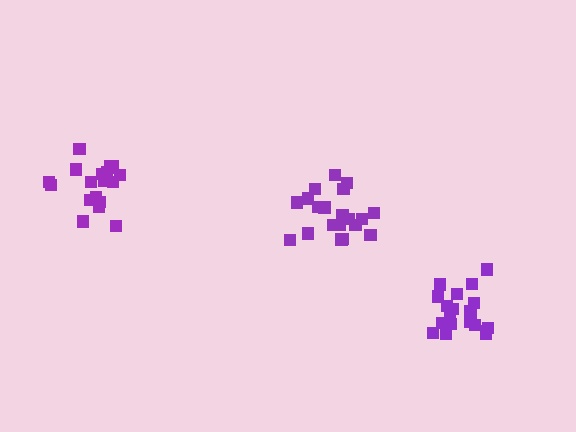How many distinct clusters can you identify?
There are 3 distinct clusters.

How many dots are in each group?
Group 1: 19 dots, Group 2: 20 dots, Group 3: 19 dots (58 total).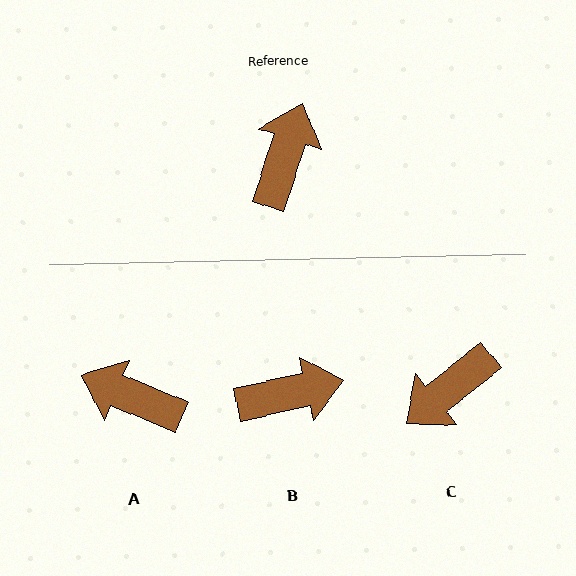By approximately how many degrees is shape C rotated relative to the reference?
Approximately 147 degrees counter-clockwise.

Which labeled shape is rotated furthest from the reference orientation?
C, about 147 degrees away.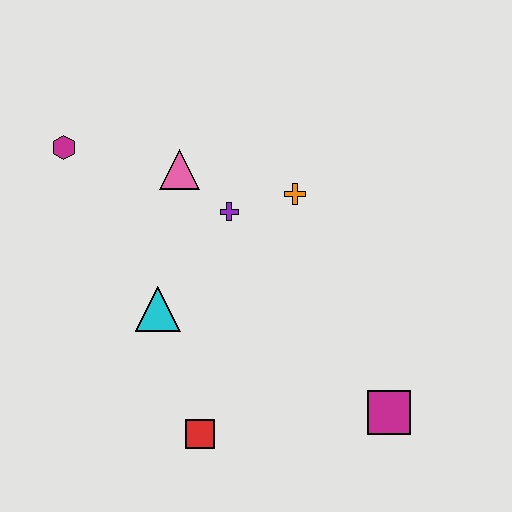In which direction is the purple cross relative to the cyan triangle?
The purple cross is above the cyan triangle.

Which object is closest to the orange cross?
The purple cross is closest to the orange cross.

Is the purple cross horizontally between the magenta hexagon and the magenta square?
Yes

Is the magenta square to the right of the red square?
Yes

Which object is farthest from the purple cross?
The magenta square is farthest from the purple cross.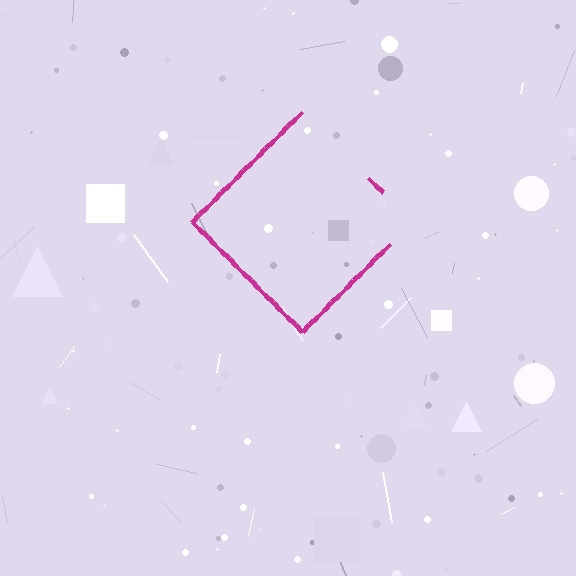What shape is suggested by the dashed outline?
The dashed outline suggests a diamond.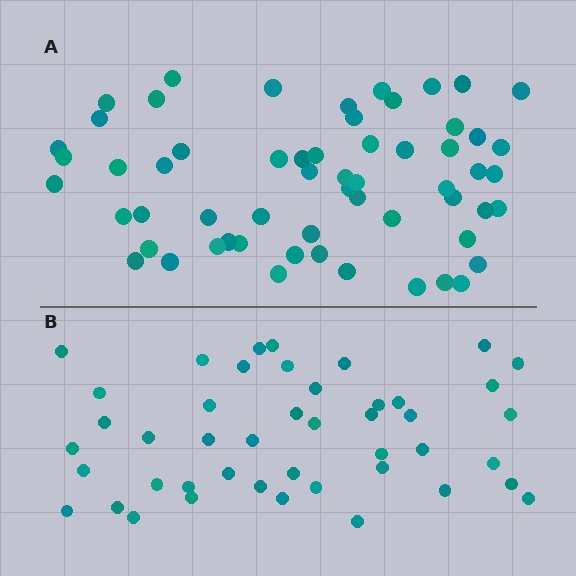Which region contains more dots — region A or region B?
Region A (the top region) has more dots.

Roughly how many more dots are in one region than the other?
Region A has approximately 15 more dots than region B.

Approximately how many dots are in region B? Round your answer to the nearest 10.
About 40 dots. (The exact count is 45, which rounds to 40.)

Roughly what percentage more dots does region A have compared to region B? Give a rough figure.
About 30% more.